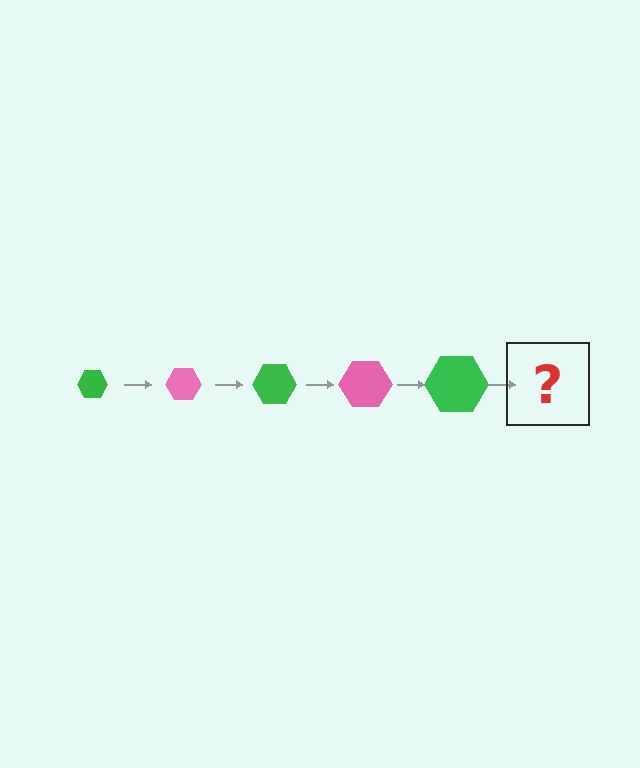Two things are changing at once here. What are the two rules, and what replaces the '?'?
The two rules are that the hexagon grows larger each step and the color cycles through green and pink. The '?' should be a pink hexagon, larger than the previous one.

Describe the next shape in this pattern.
It should be a pink hexagon, larger than the previous one.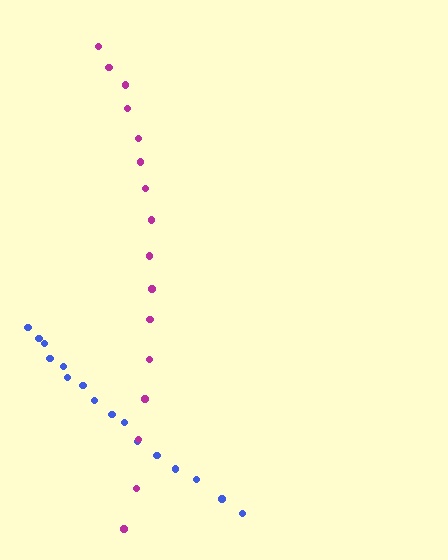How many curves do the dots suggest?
There are 2 distinct paths.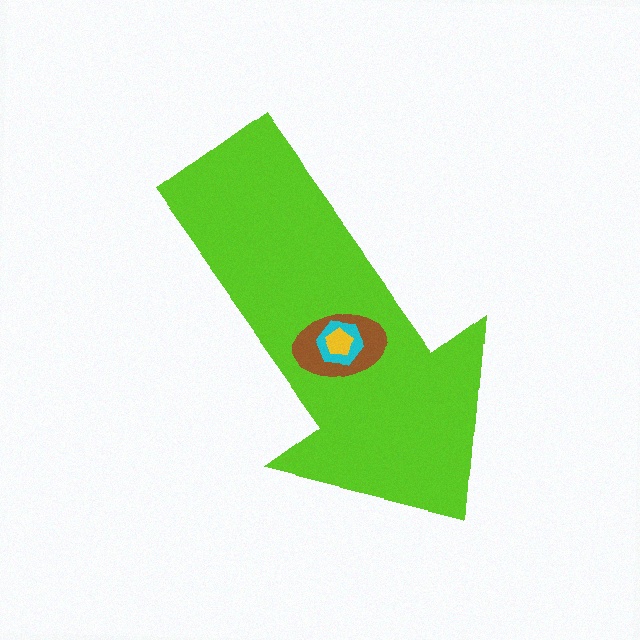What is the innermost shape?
The yellow pentagon.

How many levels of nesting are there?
4.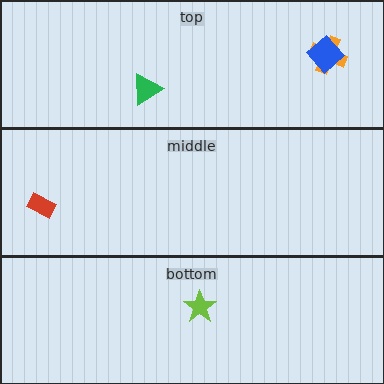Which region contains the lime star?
The bottom region.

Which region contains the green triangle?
The top region.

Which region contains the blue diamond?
The top region.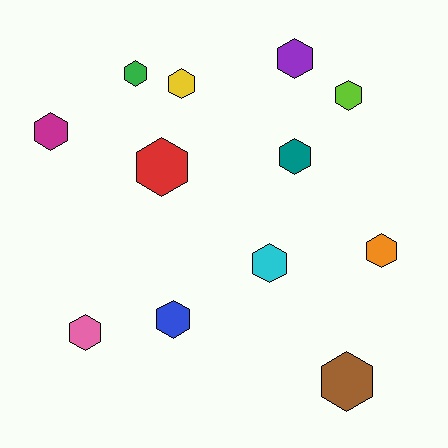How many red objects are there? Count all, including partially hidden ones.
There is 1 red object.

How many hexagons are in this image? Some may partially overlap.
There are 12 hexagons.